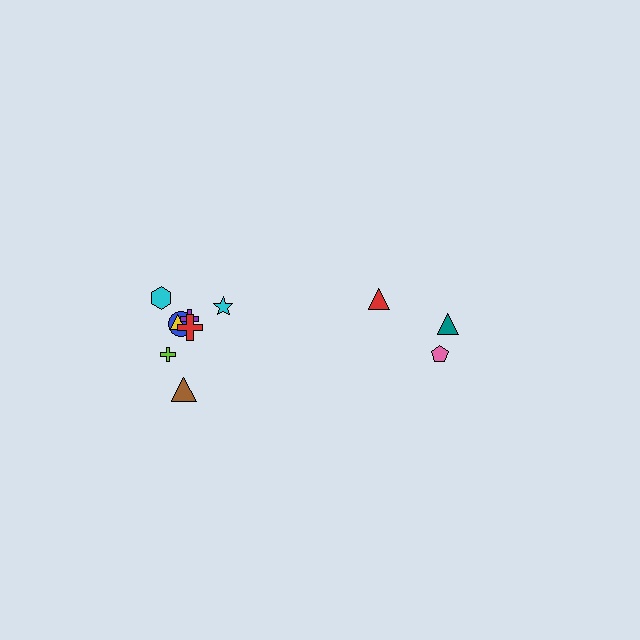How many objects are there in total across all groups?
There are 11 objects.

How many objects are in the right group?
There are 3 objects.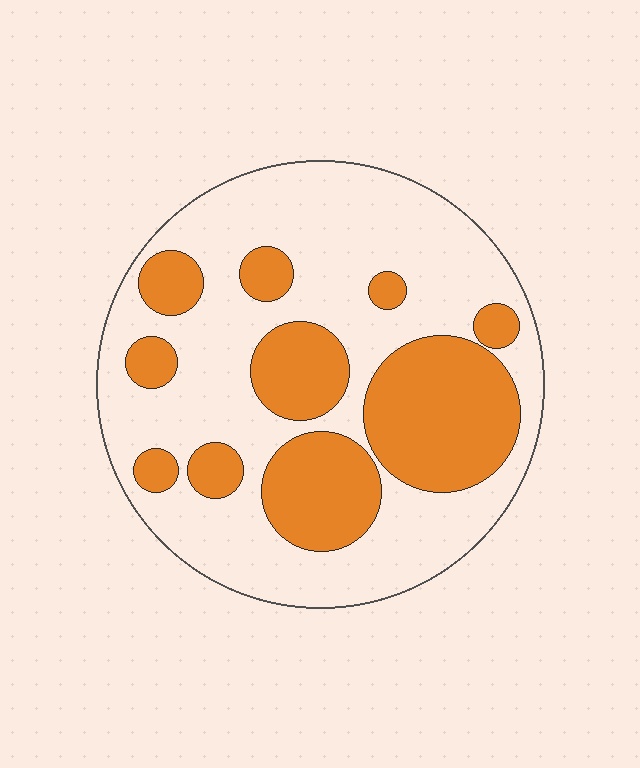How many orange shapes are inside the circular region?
10.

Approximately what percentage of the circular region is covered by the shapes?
Approximately 35%.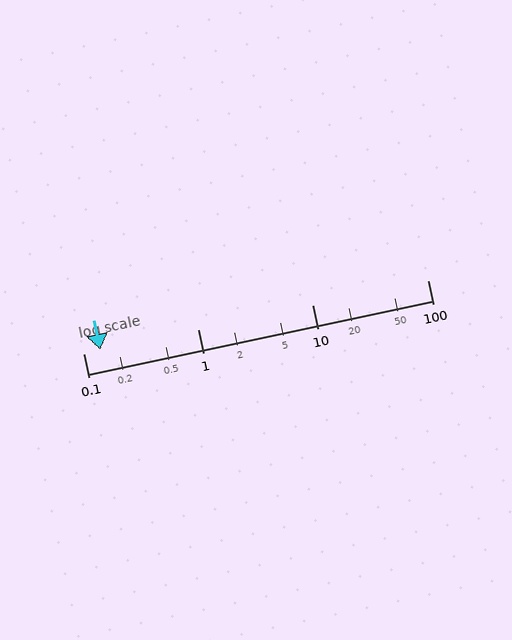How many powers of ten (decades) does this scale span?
The scale spans 3 decades, from 0.1 to 100.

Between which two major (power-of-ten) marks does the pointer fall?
The pointer is between 0.1 and 1.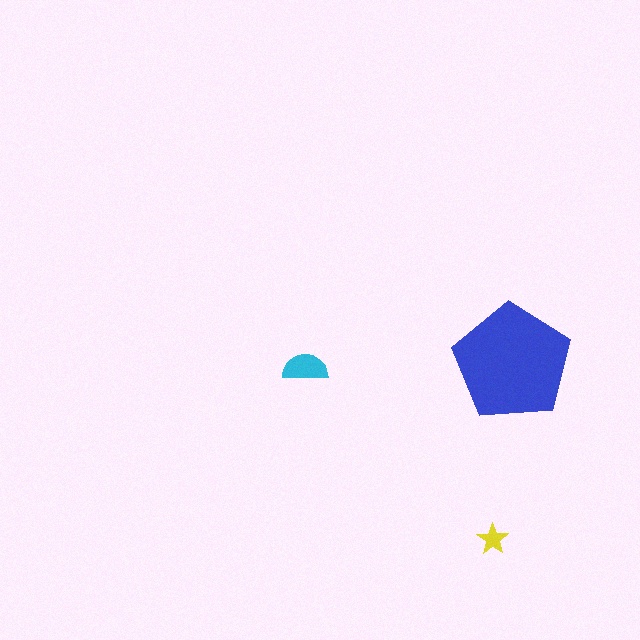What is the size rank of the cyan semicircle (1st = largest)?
2nd.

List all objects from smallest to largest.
The yellow star, the cyan semicircle, the blue pentagon.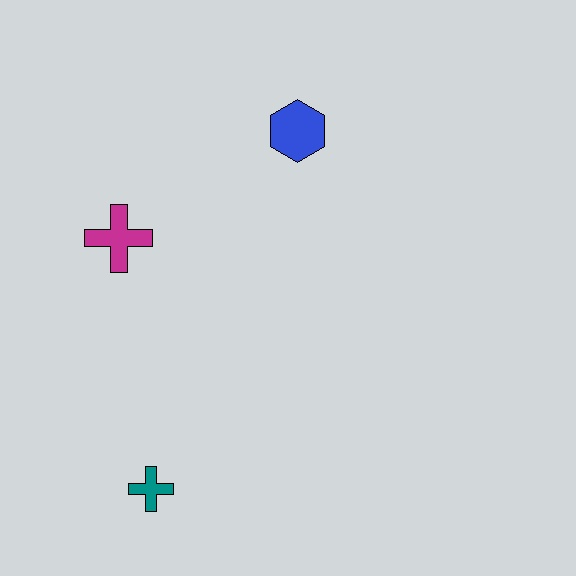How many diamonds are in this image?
There are no diamonds.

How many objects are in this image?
There are 3 objects.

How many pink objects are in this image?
There are no pink objects.